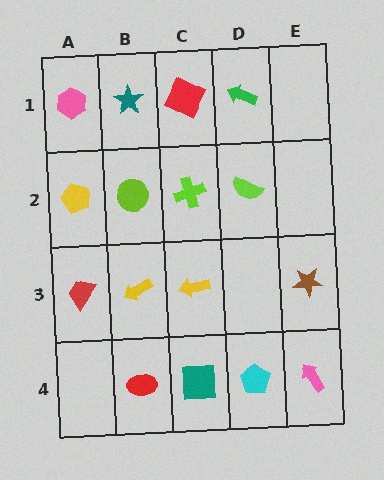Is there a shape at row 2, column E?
No, that cell is empty.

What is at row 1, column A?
A pink hexagon.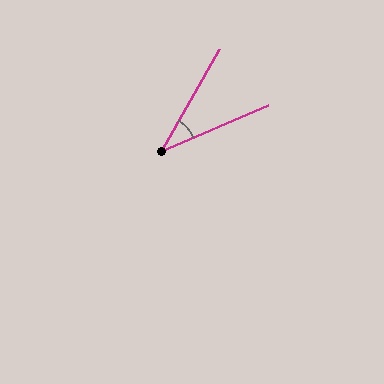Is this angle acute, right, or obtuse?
It is acute.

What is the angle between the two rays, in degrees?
Approximately 37 degrees.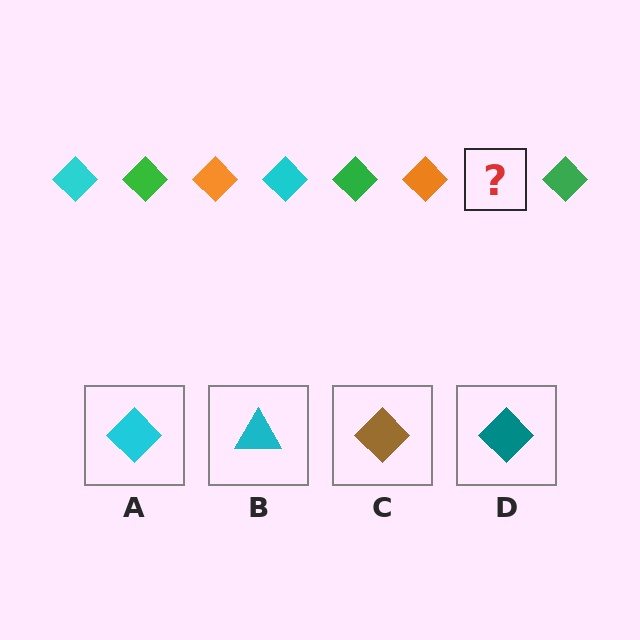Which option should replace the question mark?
Option A.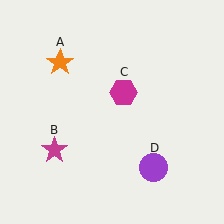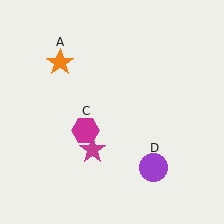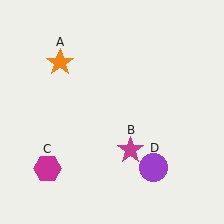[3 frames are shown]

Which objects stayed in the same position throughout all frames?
Orange star (object A) and purple circle (object D) remained stationary.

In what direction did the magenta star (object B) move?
The magenta star (object B) moved right.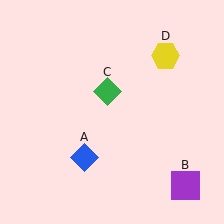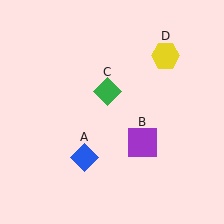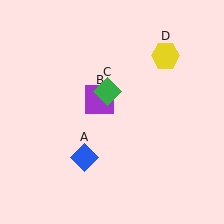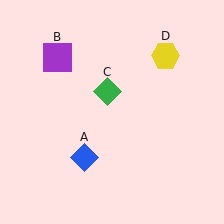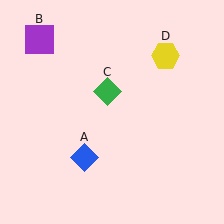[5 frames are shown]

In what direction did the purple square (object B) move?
The purple square (object B) moved up and to the left.